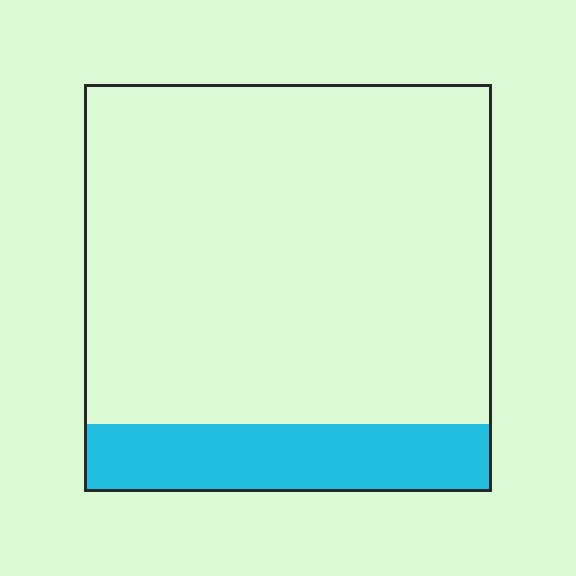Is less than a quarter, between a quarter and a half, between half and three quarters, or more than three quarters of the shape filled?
Less than a quarter.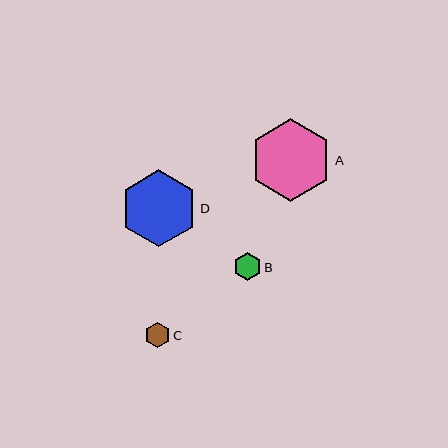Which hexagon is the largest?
Hexagon A is the largest with a size of approximately 82 pixels.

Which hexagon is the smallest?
Hexagon C is the smallest with a size of approximately 25 pixels.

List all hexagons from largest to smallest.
From largest to smallest: A, D, B, C.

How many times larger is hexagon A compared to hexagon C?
Hexagon A is approximately 3.2 times the size of hexagon C.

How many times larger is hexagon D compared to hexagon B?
Hexagon D is approximately 2.8 times the size of hexagon B.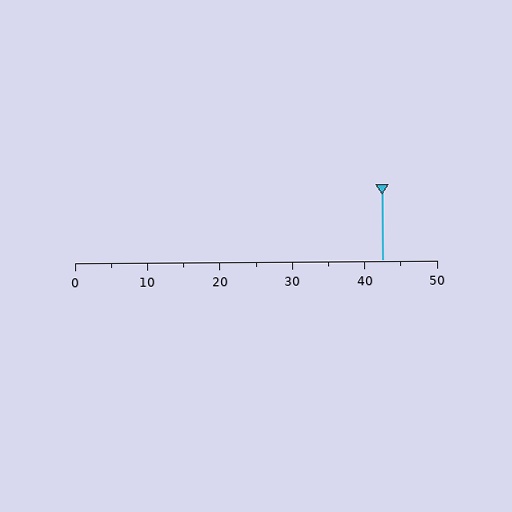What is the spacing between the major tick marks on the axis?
The major ticks are spaced 10 apart.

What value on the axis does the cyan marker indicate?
The marker indicates approximately 42.5.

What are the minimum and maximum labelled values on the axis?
The axis runs from 0 to 50.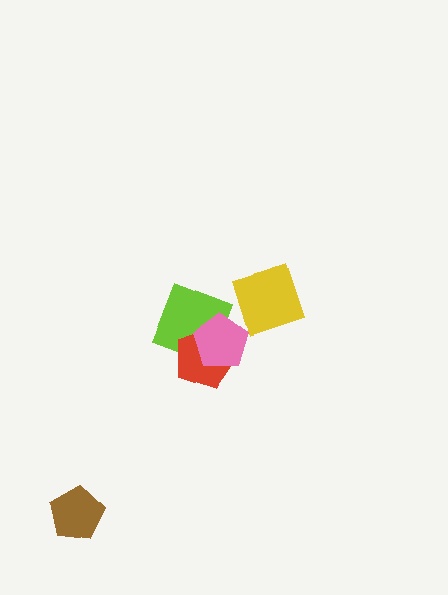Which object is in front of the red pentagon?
The pink pentagon is in front of the red pentagon.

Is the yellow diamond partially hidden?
No, no other shape covers it.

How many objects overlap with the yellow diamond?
0 objects overlap with the yellow diamond.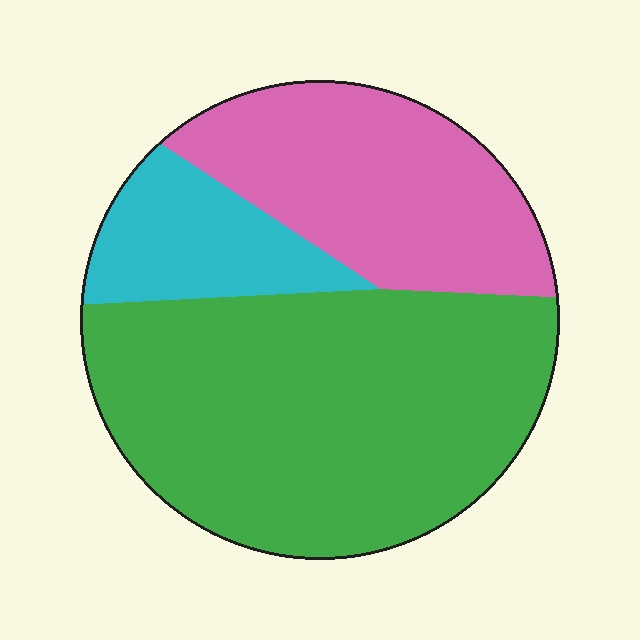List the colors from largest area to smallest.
From largest to smallest: green, pink, cyan.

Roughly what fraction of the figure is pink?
Pink covers about 30% of the figure.